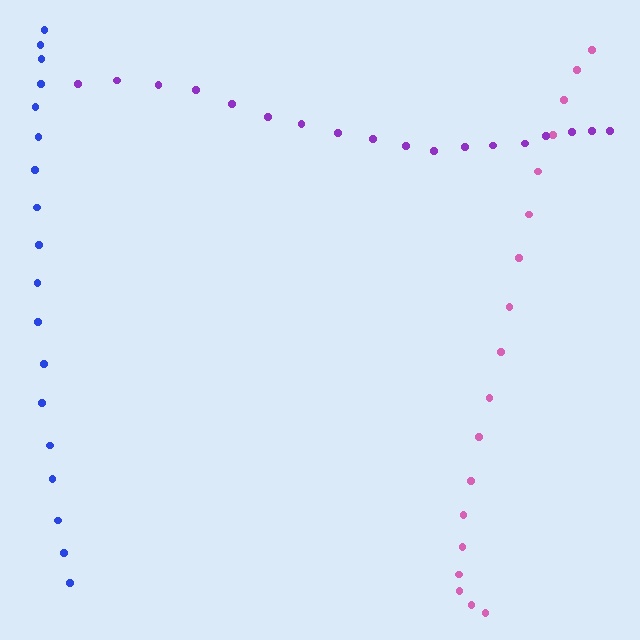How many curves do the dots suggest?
There are 3 distinct paths.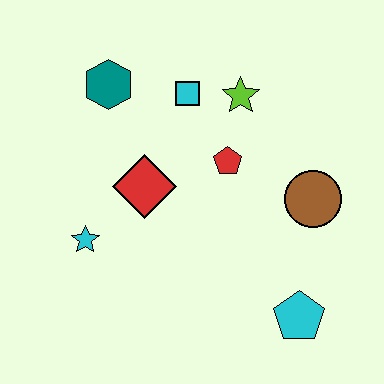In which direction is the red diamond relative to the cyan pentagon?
The red diamond is to the left of the cyan pentagon.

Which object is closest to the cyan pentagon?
The brown circle is closest to the cyan pentagon.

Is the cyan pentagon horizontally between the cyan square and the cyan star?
No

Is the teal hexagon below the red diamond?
No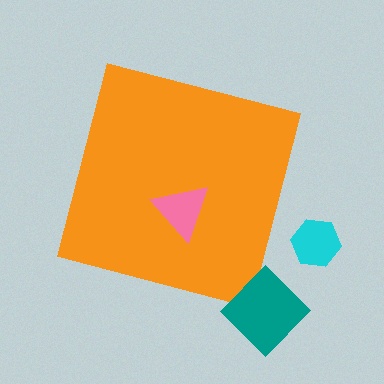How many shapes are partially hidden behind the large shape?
0 shapes are partially hidden.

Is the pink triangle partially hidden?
No, the pink triangle is fully visible.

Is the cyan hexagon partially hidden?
No, the cyan hexagon is fully visible.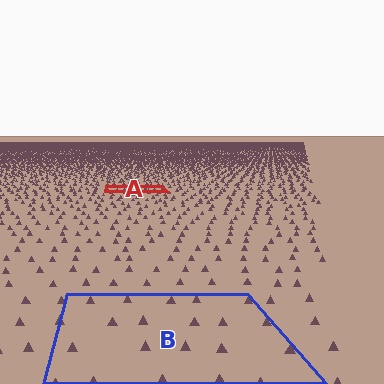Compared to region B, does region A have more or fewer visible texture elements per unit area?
Region A has more texture elements per unit area — they are packed more densely because it is farther away.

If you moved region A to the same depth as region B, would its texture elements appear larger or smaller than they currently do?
They would appear larger. At a closer depth, the same texture elements are projected at a bigger on-screen size.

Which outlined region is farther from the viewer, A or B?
Region A is farther from the viewer — the texture elements inside it appear smaller and more densely packed.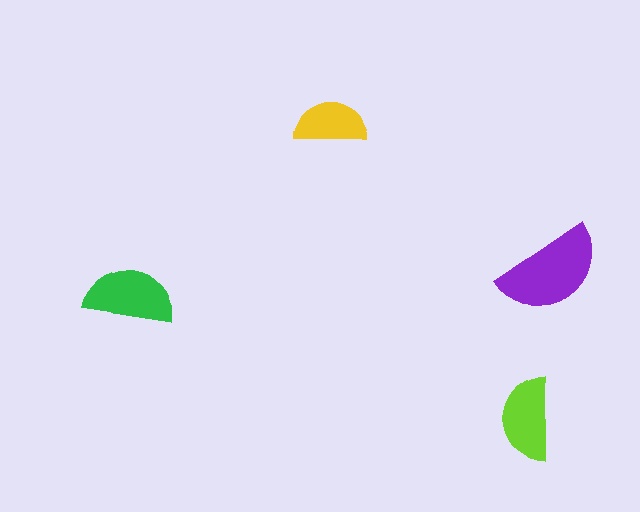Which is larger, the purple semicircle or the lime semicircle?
The purple one.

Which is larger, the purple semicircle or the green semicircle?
The purple one.